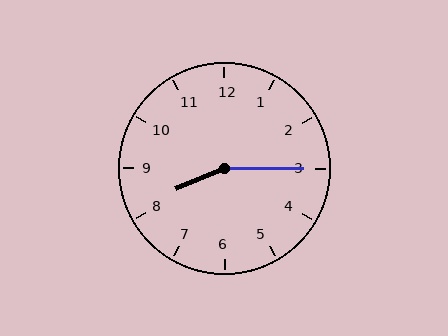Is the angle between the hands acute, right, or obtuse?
It is obtuse.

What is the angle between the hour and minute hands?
Approximately 158 degrees.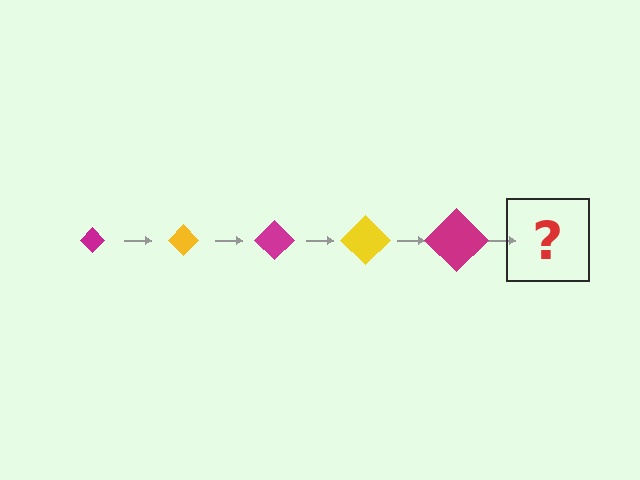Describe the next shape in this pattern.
It should be a yellow diamond, larger than the previous one.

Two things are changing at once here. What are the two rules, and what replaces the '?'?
The two rules are that the diamond grows larger each step and the color cycles through magenta and yellow. The '?' should be a yellow diamond, larger than the previous one.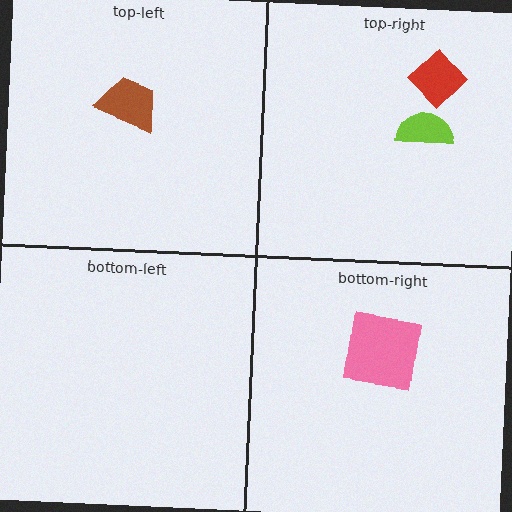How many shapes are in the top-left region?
1.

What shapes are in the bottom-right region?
The pink square.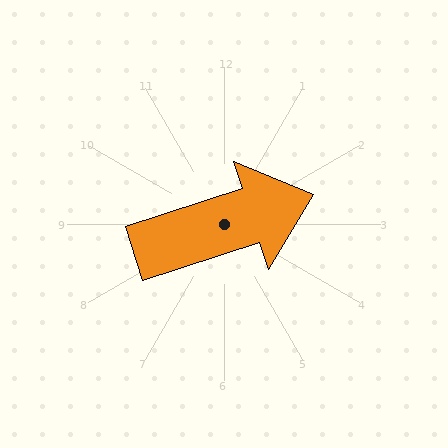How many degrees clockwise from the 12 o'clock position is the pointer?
Approximately 72 degrees.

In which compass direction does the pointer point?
East.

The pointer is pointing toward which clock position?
Roughly 2 o'clock.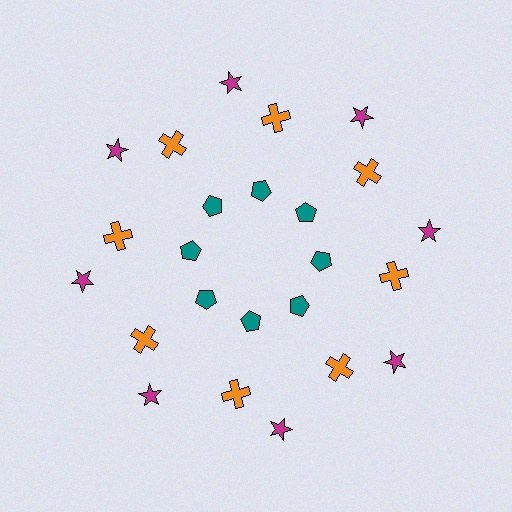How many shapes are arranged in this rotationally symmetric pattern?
There are 24 shapes, arranged in 8 groups of 3.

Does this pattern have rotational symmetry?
Yes, this pattern has 8-fold rotational symmetry. It looks the same after rotating 45 degrees around the center.